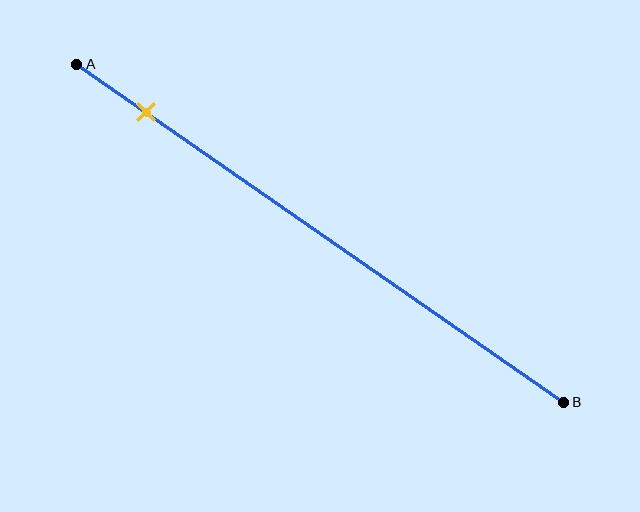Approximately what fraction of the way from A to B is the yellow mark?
The yellow mark is approximately 15% of the way from A to B.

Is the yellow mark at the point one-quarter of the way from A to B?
No, the mark is at about 15% from A, not at the 25% one-quarter point.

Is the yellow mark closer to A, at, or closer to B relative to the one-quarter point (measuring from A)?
The yellow mark is closer to point A than the one-quarter point of segment AB.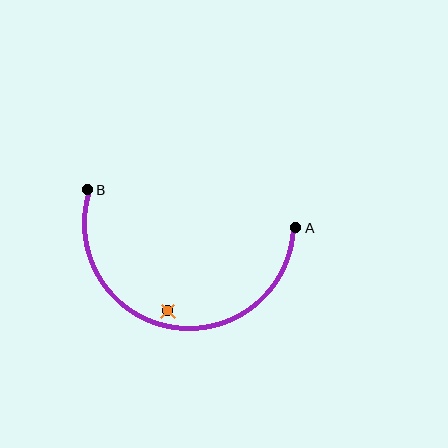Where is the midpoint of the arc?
The arc midpoint is the point on the curve farthest from the straight line joining A and B. It sits below that line.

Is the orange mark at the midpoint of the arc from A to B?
No — the orange mark does not lie on the arc at all. It sits slightly inside the curve.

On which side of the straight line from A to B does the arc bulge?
The arc bulges below the straight line connecting A and B.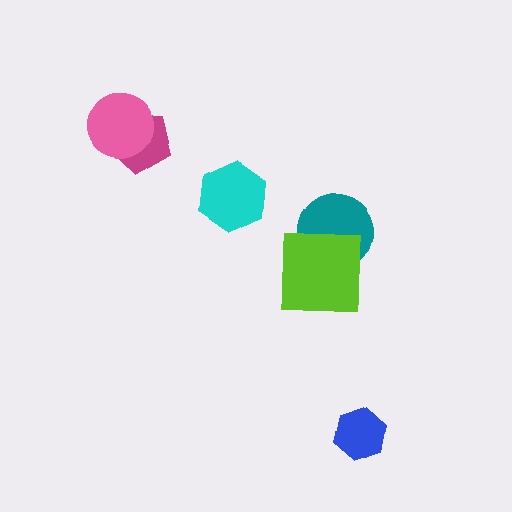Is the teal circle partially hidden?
Yes, it is partially covered by another shape.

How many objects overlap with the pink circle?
1 object overlaps with the pink circle.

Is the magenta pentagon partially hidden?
Yes, it is partially covered by another shape.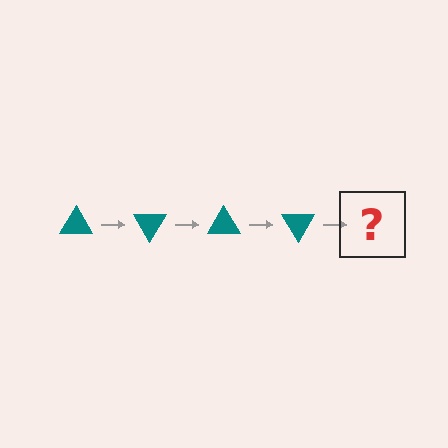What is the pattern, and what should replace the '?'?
The pattern is that the triangle rotates 60 degrees each step. The '?' should be a teal triangle rotated 240 degrees.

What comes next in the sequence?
The next element should be a teal triangle rotated 240 degrees.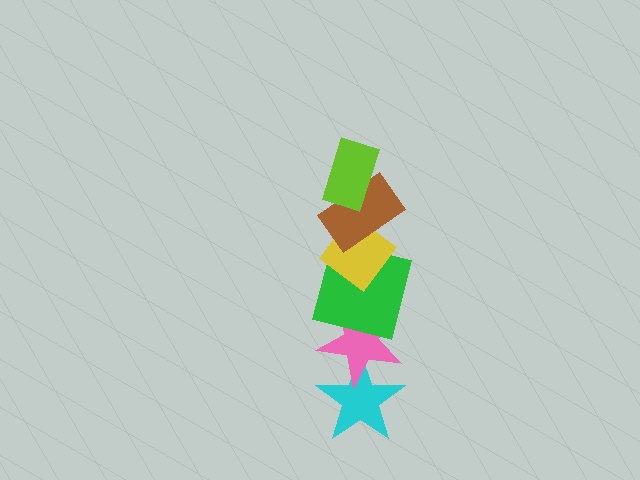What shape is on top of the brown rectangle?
The lime rectangle is on top of the brown rectangle.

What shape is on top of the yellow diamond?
The brown rectangle is on top of the yellow diamond.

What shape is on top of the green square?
The yellow diamond is on top of the green square.